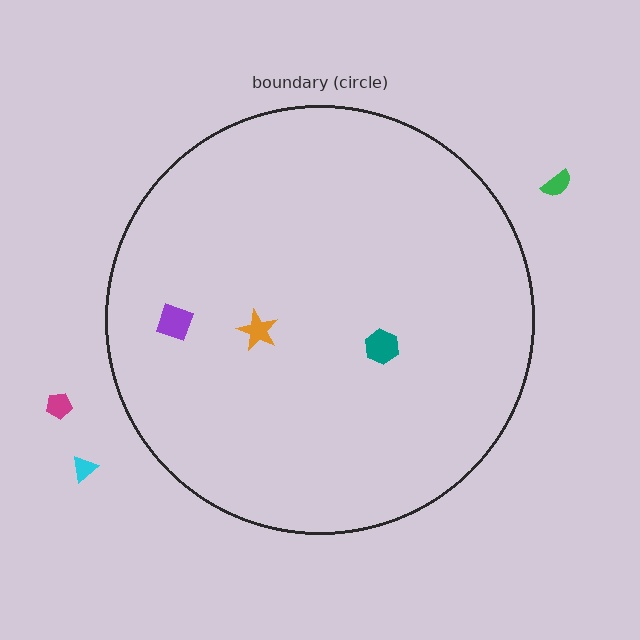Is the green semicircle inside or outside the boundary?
Outside.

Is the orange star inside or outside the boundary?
Inside.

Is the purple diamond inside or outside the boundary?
Inside.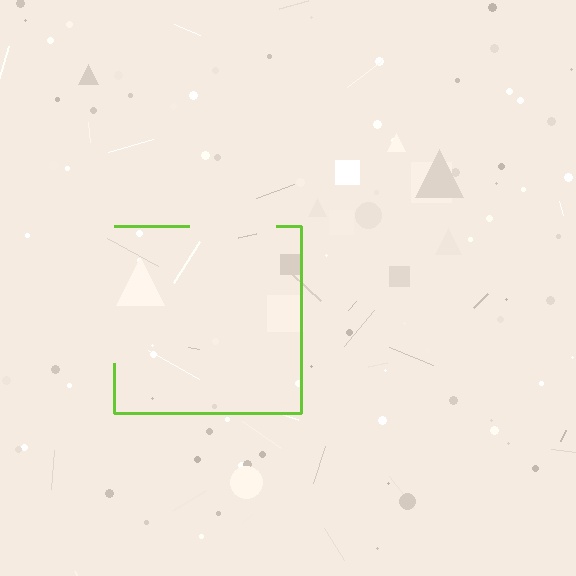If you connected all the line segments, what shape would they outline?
They would outline a square.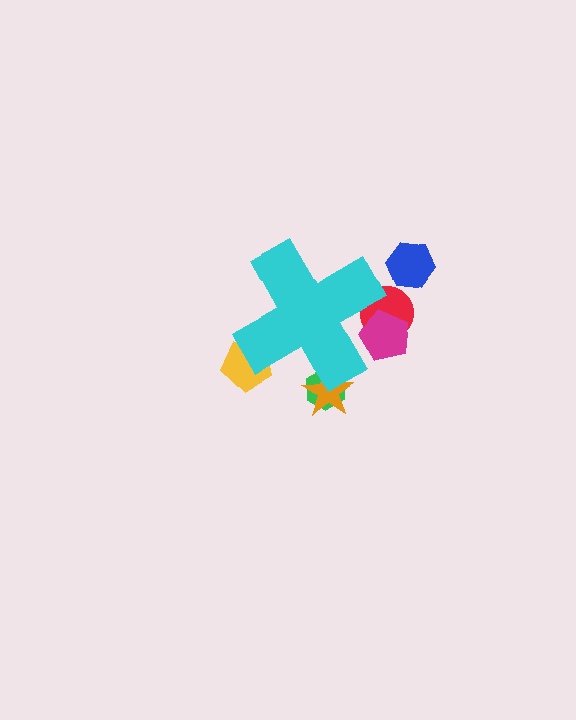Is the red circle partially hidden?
Yes, the red circle is partially hidden behind the cyan cross.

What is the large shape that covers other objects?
A cyan cross.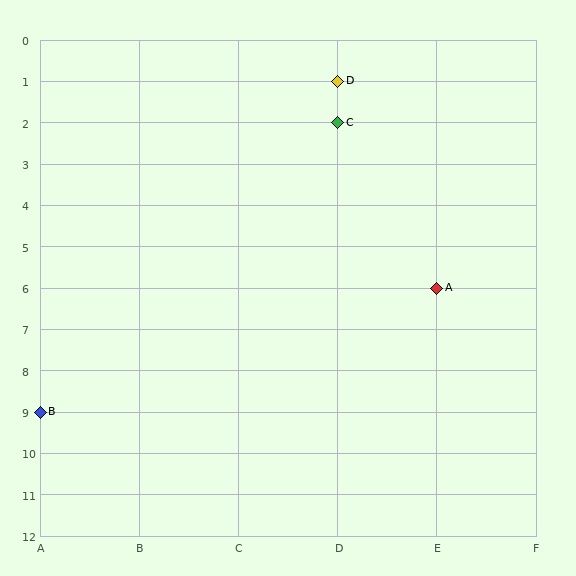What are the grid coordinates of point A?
Point A is at grid coordinates (E, 6).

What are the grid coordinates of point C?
Point C is at grid coordinates (D, 2).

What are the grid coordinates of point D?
Point D is at grid coordinates (D, 1).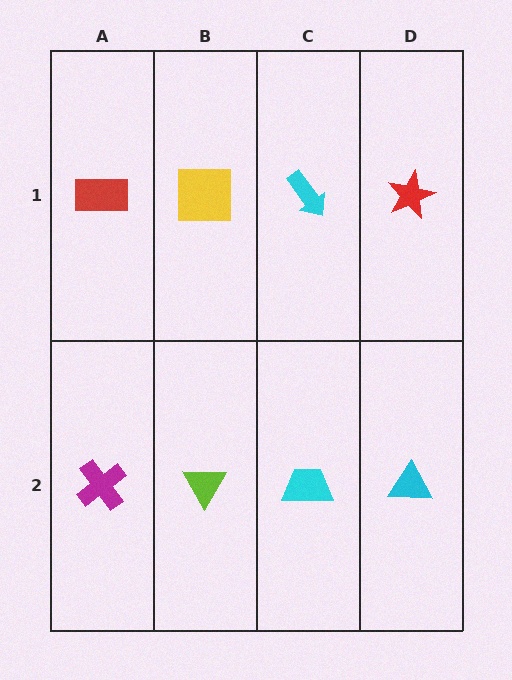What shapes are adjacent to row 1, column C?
A cyan trapezoid (row 2, column C), a yellow square (row 1, column B), a red star (row 1, column D).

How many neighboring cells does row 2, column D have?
2.